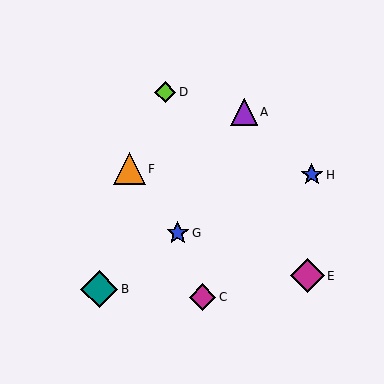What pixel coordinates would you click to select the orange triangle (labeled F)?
Click at (129, 169) to select the orange triangle F.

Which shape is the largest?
The teal diamond (labeled B) is the largest.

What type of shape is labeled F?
Shape F is an orange triangle.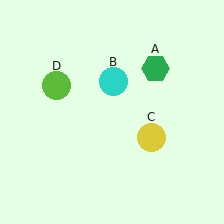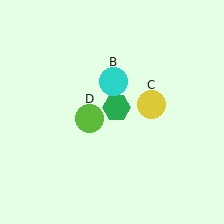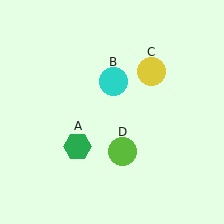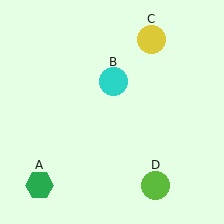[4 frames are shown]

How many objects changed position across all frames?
3 objects changed position: green hexagon (object A), yellow circle (object C), lime circle (object D).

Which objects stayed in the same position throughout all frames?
Cyan circle (object B) remained stationary.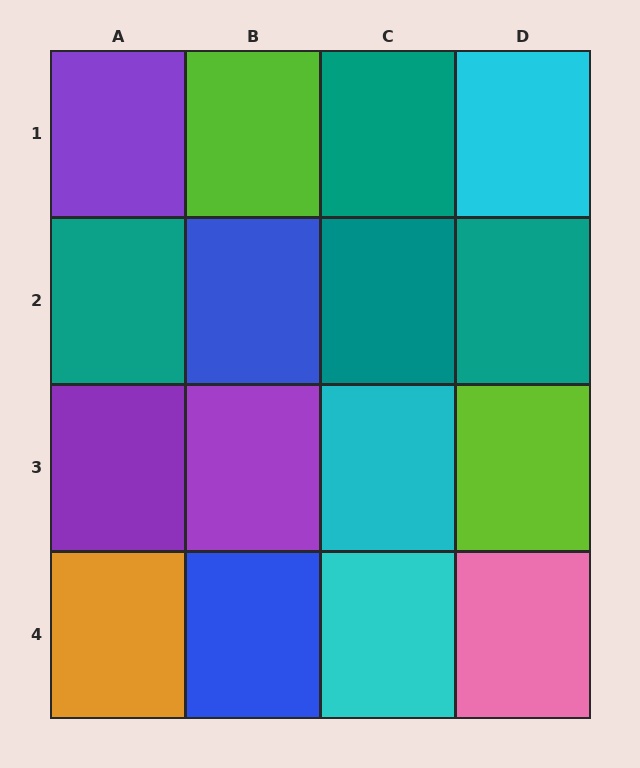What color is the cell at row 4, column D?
Pink.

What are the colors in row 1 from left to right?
Purple, lime, teal, cyan.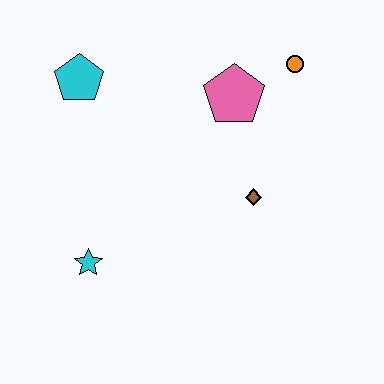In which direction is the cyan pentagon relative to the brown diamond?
The cyan pentagon is to the left of the brown diamond.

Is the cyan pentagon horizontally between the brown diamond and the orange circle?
No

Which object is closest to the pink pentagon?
The orange circle is closest to the pink pentagon.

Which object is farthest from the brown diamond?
The cyan pentagon is farthest from the brown diamond.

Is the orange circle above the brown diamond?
Yes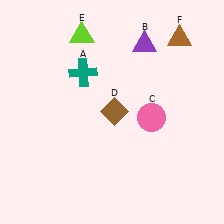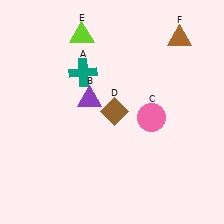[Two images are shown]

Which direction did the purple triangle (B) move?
The purple triangle (B) moved left.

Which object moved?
The purple triangle (B) moved left.